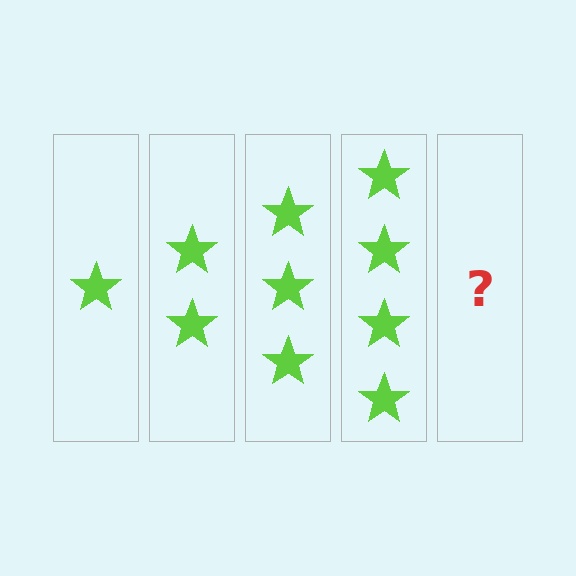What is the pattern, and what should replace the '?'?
The pattern is that each step adds one more star. The '?' should be 5 stars.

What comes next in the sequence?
The next element should be 5 stars.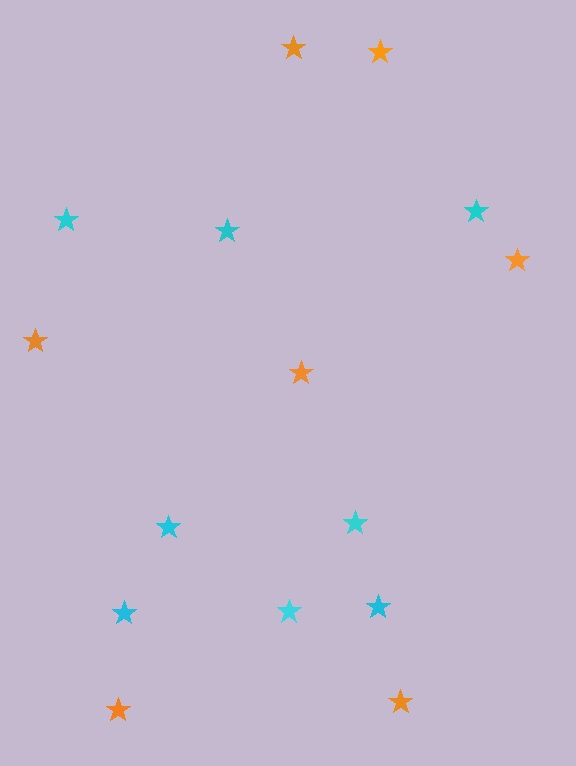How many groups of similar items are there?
There are 2 groups: one group of cyan stars (8) and one group of orange stars (7).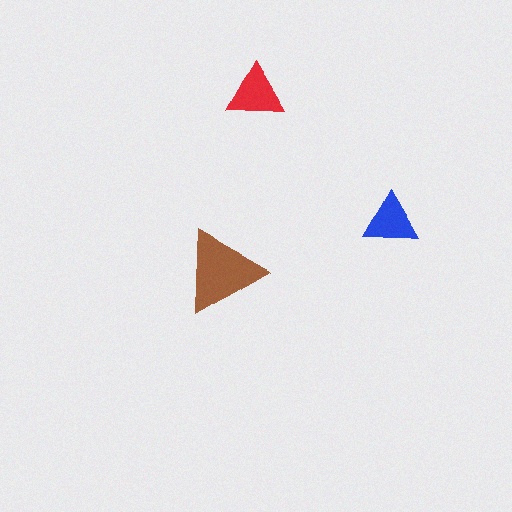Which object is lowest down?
The brown triangle is bottommost.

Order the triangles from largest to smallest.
the brown one, the red one, the blue one.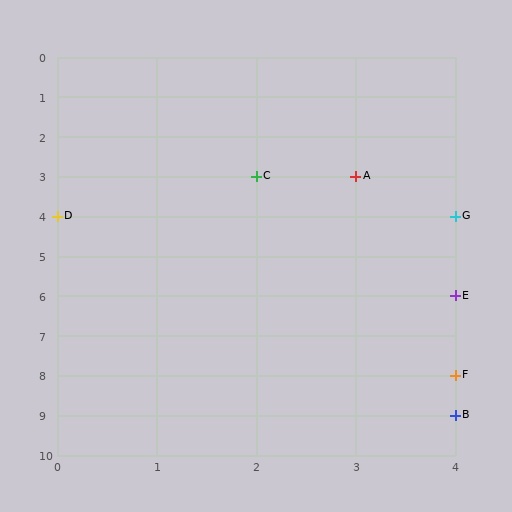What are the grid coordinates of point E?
Point E is at grid coordinates (4, 6).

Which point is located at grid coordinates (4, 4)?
Point G is at (4, 4).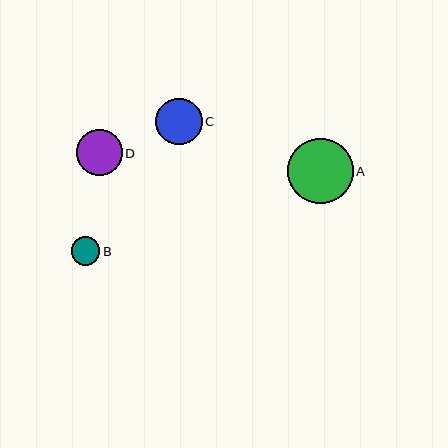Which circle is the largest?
Circle A is the largest with a size of approximately 66 pixels.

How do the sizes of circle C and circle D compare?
Circle C and circle D are approximately the same size.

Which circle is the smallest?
Circle B is the smallest with a size of approximately 28 pixels.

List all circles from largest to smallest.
From largest to smallest: A, C, D, B.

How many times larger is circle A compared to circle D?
Circle A is approximately 1.4 times the size of circle D.